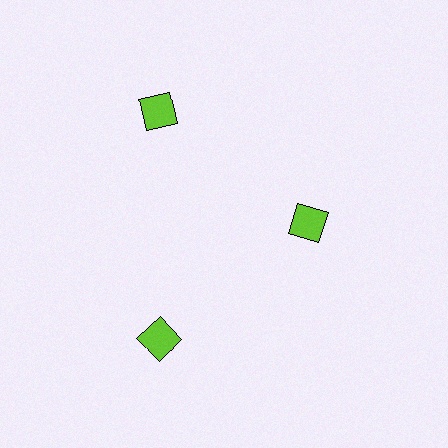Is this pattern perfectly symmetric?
No. The 3 lime diamonds are arranged in a ring, but one element near the 3 o'clock position is pulled inward toward the center, breaking the 3-fold rotational symmetry.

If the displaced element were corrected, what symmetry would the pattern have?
It would have 3-fold rotational symmetry — the pattern would map onto itself every 120 degrees.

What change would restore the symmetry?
The symmetry would be restored by moving it outward, back onto the ring so that all 3 diamonds sit at equal angles and equal distance from the center.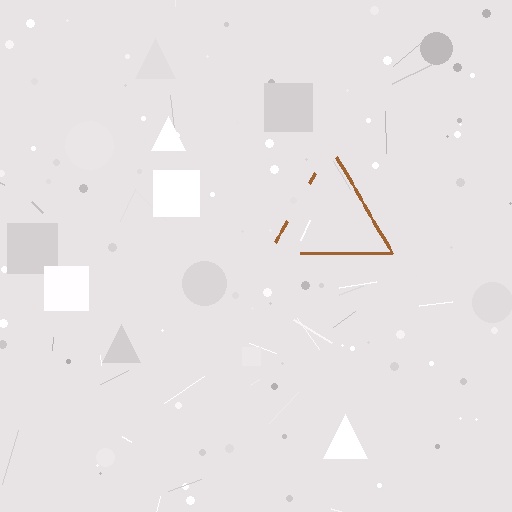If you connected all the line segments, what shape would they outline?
They would outline a triangle.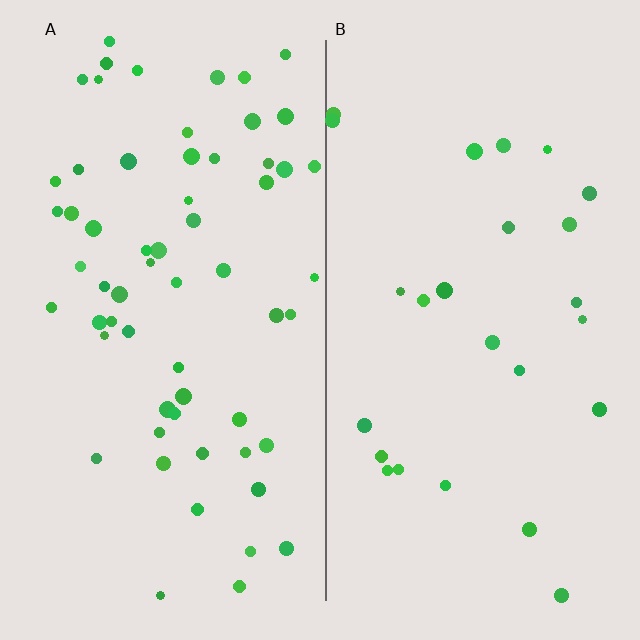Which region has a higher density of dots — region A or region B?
A (the left).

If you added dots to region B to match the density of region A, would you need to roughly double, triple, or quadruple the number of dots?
Approximately double.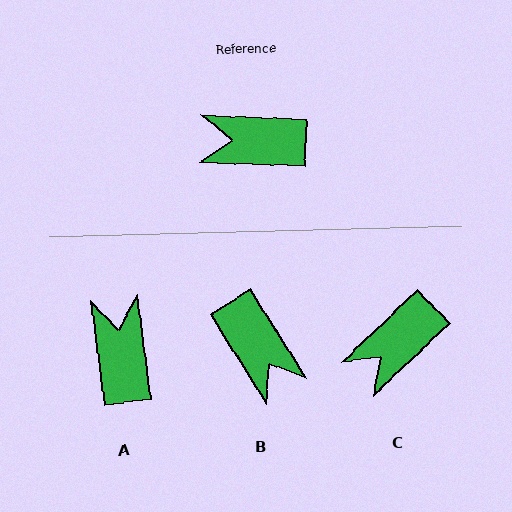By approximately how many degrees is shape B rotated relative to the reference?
Approximately 124 degrees counter-clockwise.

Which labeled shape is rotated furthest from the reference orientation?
B, about 124 degrees away.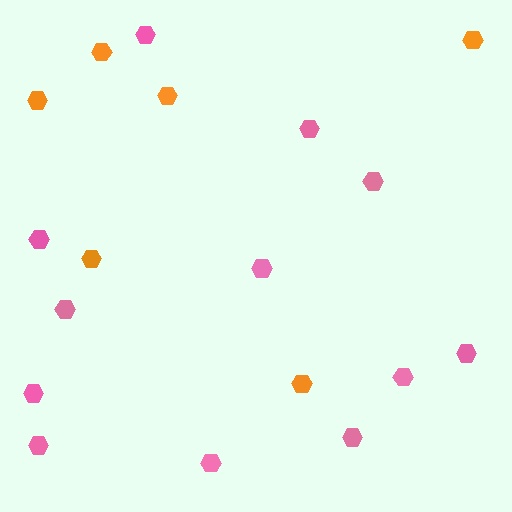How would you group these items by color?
There are 2 groups: one group of pink hexagons (12) and one group of orange hexagons (6).